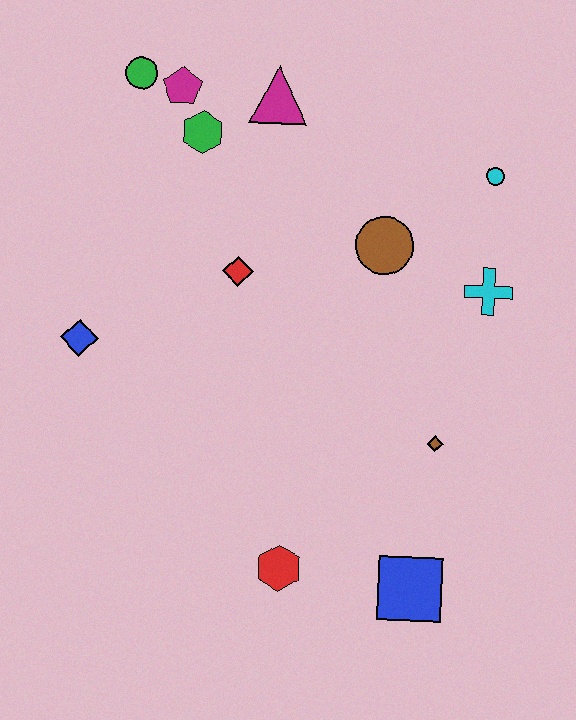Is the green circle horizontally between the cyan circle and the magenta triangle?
No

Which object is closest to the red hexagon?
The blue square is closest to the red hexagon.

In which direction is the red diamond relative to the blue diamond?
The red diamond is to the right of the blue diamond.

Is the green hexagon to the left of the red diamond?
Yes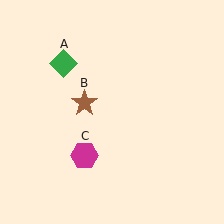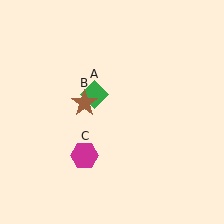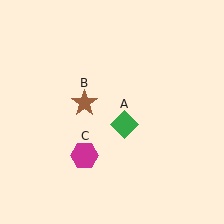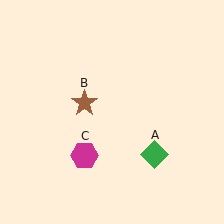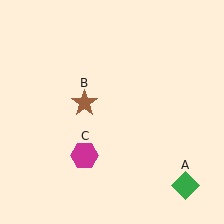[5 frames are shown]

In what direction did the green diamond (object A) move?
The green diamond (object A) moved down and to the right.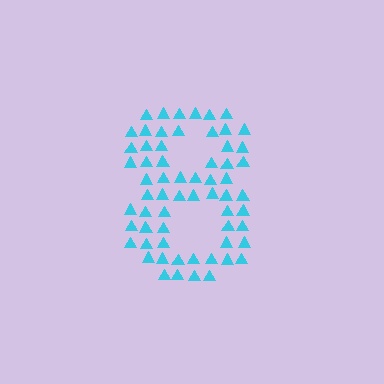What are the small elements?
The small elements are triangles.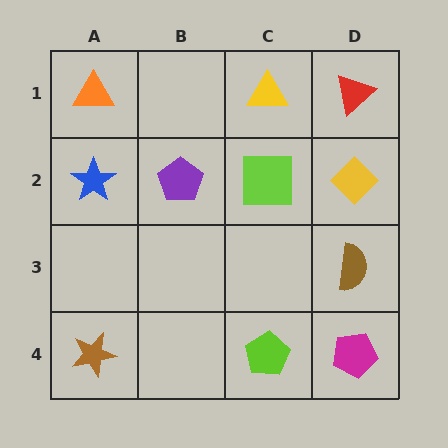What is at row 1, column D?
A red triangle.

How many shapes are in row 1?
3 shapes.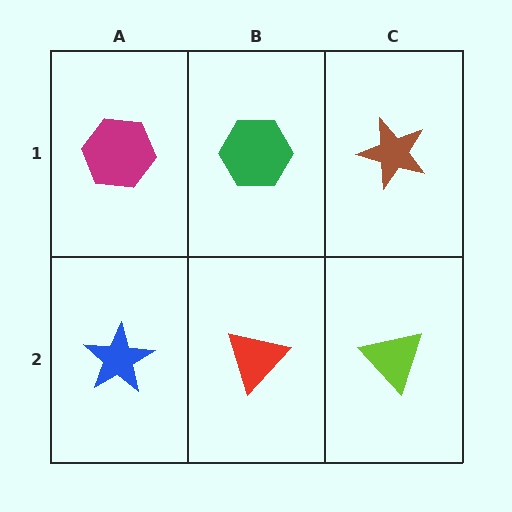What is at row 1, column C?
A brown star.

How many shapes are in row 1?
3 shapes.